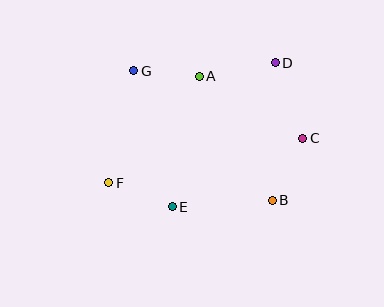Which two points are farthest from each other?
Points D and F are farthest from each other.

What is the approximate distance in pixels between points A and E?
The distance between A and E is approximately 133 pixels.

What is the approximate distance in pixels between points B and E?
The distance between B and E is approximately 101 pixels.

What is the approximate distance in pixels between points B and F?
The distance between B and F is approximately 165 pixels.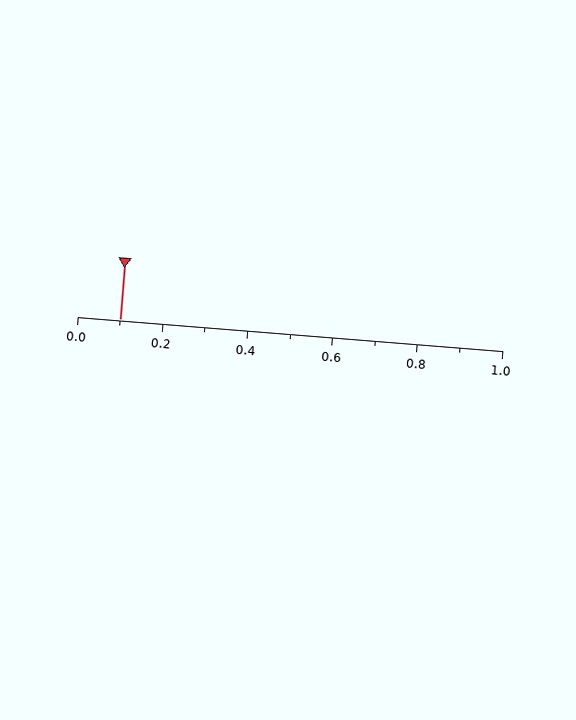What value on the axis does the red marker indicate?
The marker indicates approximately 0.1.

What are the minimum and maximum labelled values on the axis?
The axis runs from 0.0 to 1.0.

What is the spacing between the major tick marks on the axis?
The major ticks are spaced 0.2 apart.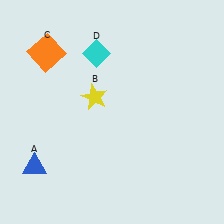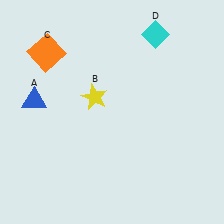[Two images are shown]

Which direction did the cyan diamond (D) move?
The cyan diamond (D) moved right.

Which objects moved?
The objects that moved are: the blue triangle (A), the cyan diamond (D).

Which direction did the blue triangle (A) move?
The blue triangle (A) moved up.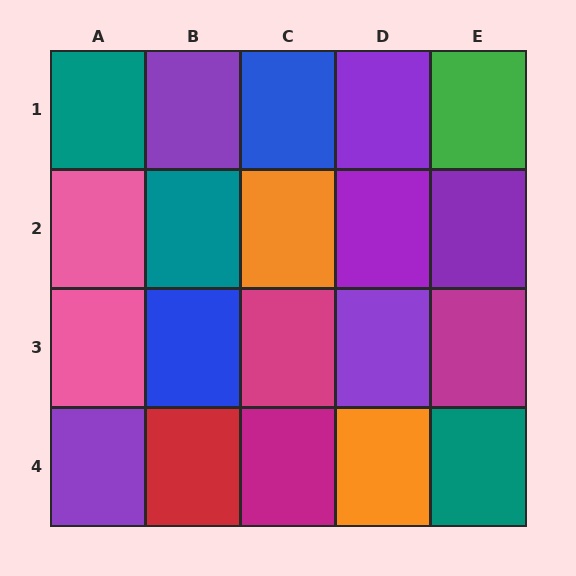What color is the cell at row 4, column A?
Purple.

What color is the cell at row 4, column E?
Teal.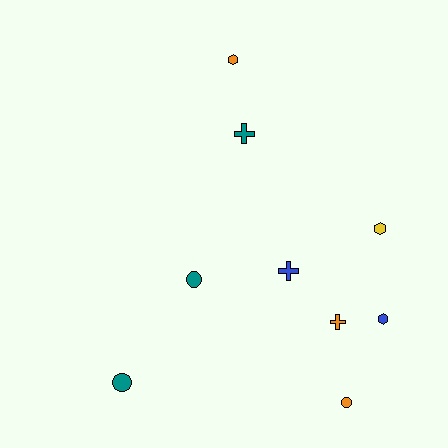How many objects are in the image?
There are 9 objects.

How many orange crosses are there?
There is 1 orange cross.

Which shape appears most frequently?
Hexagon, with 3 objects.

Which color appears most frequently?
Orange, with 3 objects.